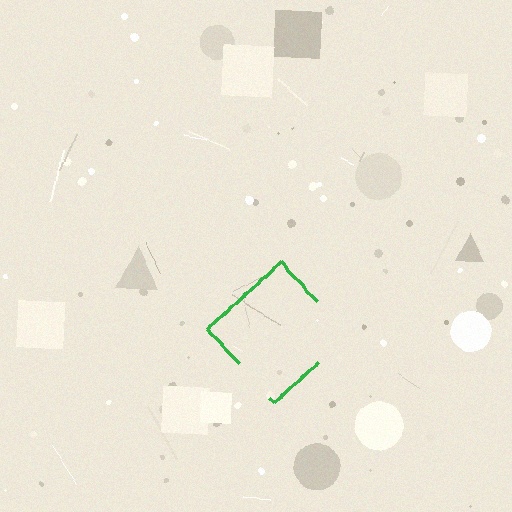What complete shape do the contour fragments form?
The contour fragments form a diamond.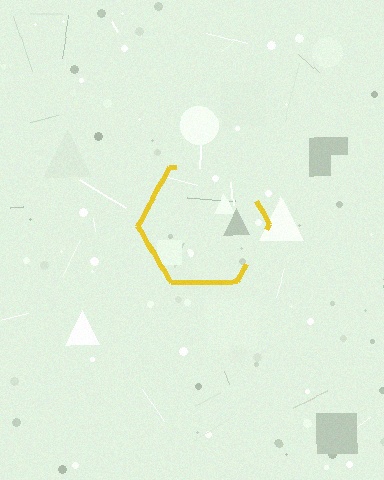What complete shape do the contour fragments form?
The contour fragments form a hexagon.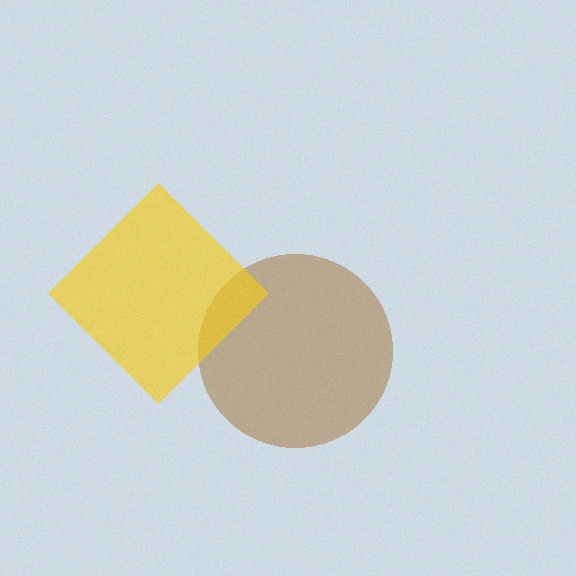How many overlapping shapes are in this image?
There are 2 overlapping shapes in the image.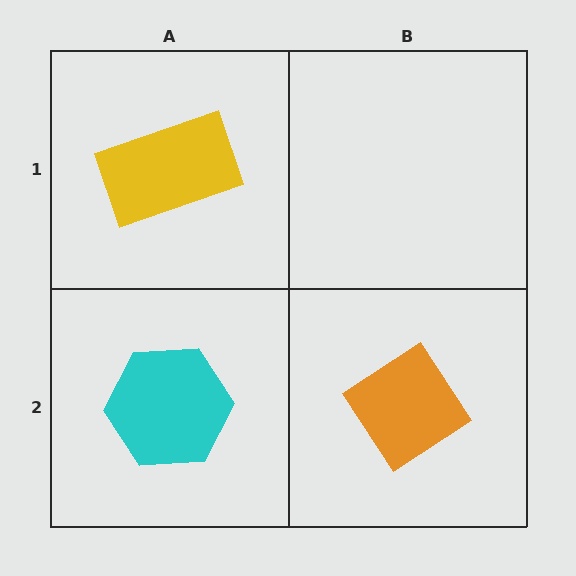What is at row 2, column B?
An orange diamond.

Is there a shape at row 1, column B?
No, that cell is empty.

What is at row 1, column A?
A yellow rectangle.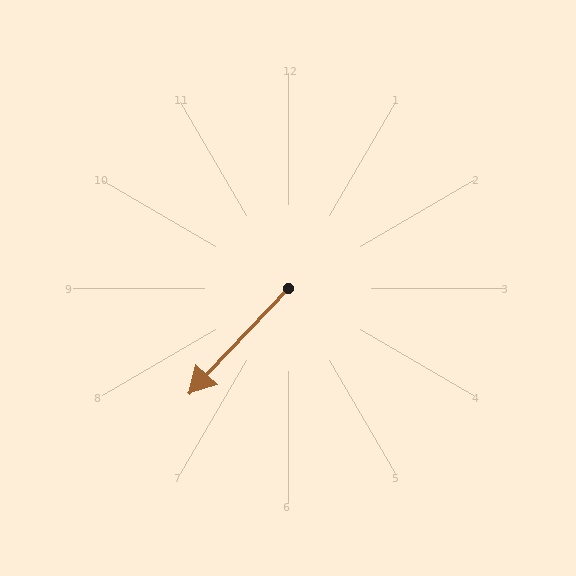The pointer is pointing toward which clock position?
Roughly 7 o'clock.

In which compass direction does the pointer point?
Southwest.